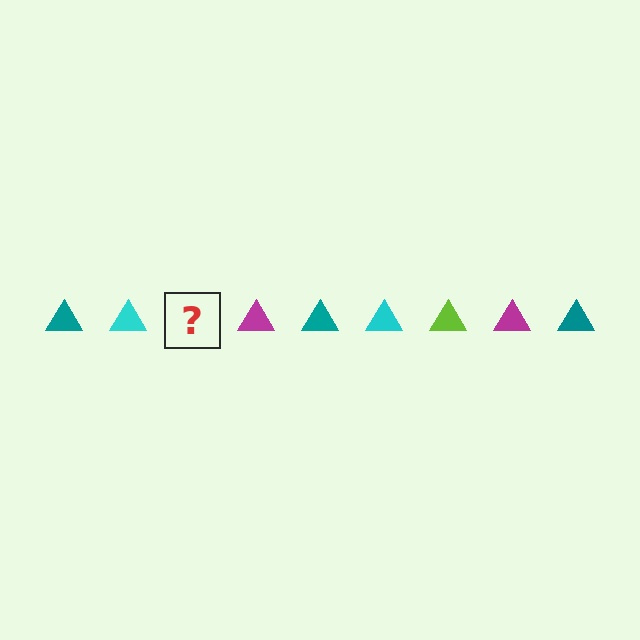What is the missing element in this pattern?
The missing element is a lime triangle.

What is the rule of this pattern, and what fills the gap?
The rule is that the pattern cycles through teal, cyan, lime, magenta triangles. The gap should be filled with a lime triangle.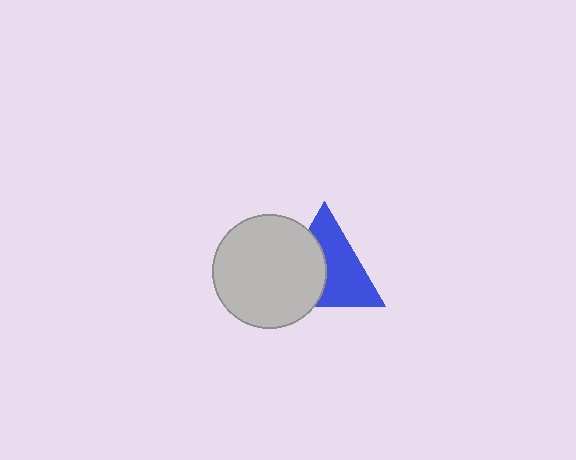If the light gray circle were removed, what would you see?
You would see the complete blue triangle.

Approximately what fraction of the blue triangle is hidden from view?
Roughly 43% of the blue triangle is hidden behind the light gray circle.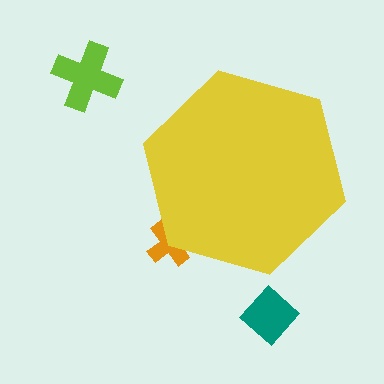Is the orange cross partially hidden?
Yes, the orange cross is partially hidden behind the yellow hexagon.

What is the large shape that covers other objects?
A yellow hexagon.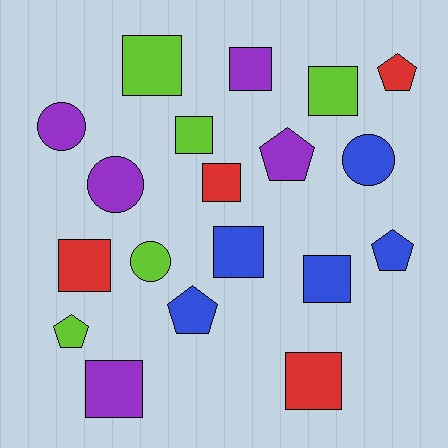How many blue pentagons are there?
There are 2 blue pentagons.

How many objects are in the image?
There are 19 objects.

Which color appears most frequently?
Lime, with 5 objects.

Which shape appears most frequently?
Square, with 10 objects.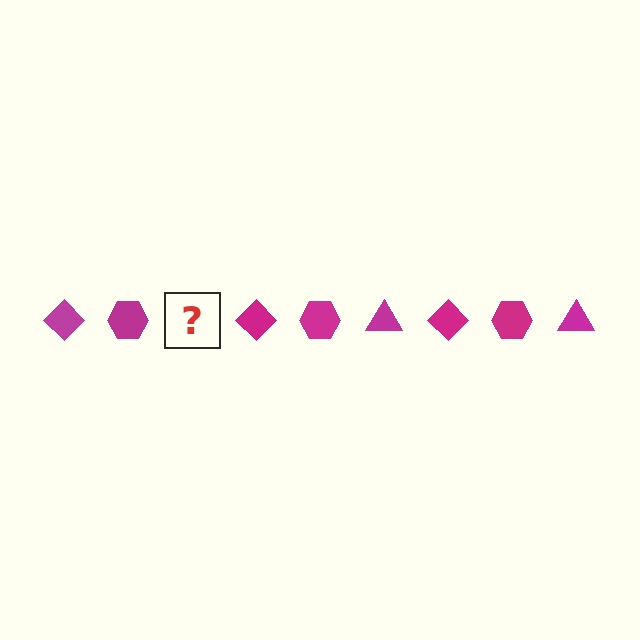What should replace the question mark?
The question mark should be replaced with a magenta triangle.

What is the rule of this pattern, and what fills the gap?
The rule is that the pattern cycles through diamond, hexagon, triangle shapes in magenta. The gap should be filled with a magenta triangle.